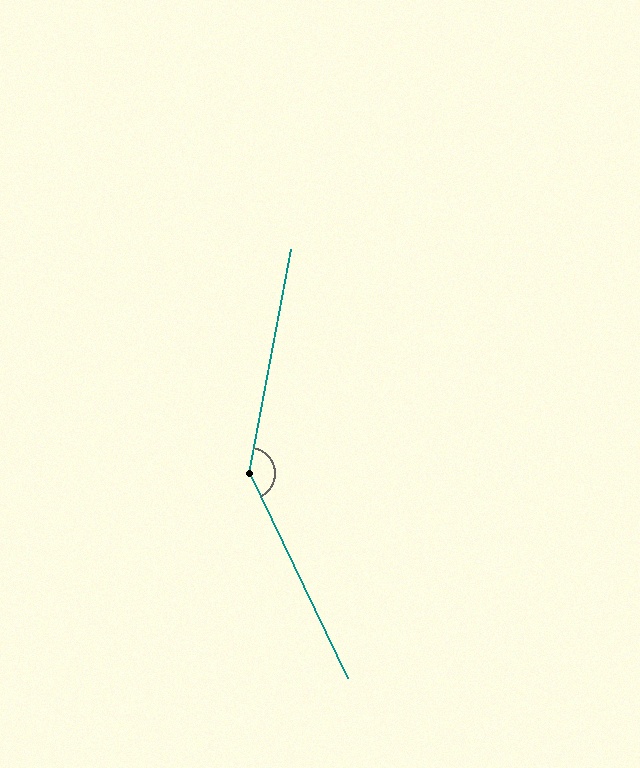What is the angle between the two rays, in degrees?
Approximately 144 degrees.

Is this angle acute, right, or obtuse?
It is obtuse.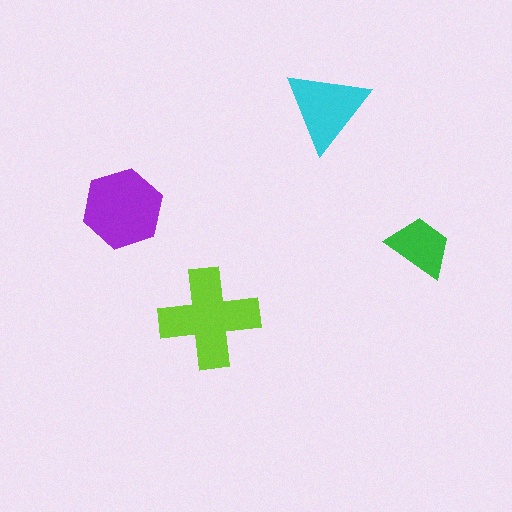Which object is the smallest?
The green trapezoid.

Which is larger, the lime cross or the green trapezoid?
The lime cross.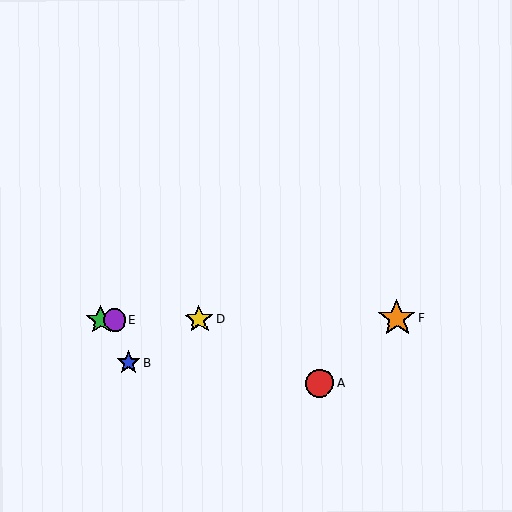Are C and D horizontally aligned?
Yes, both are at y≈320.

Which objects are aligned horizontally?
Objects C, D, E, F are aligned horizontally.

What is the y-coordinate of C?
Object C is at y≈320.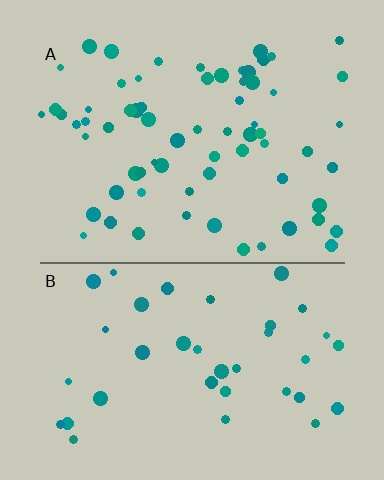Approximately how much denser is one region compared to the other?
Approximately 1.8× — region A over region B.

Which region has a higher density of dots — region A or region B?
A (the top).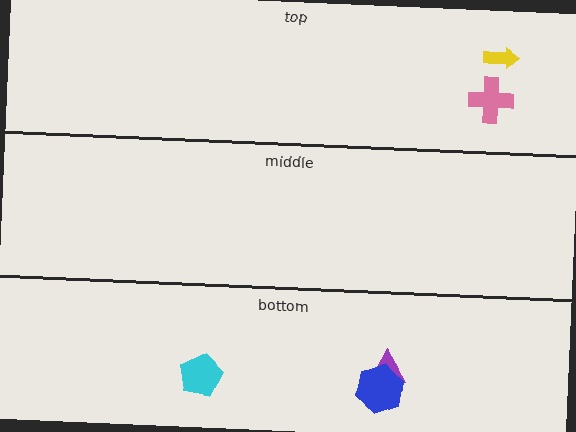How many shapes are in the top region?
2.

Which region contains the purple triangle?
The bottom region.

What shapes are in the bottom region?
The purple triangle, the blue hexagon, the cyan pentagon.